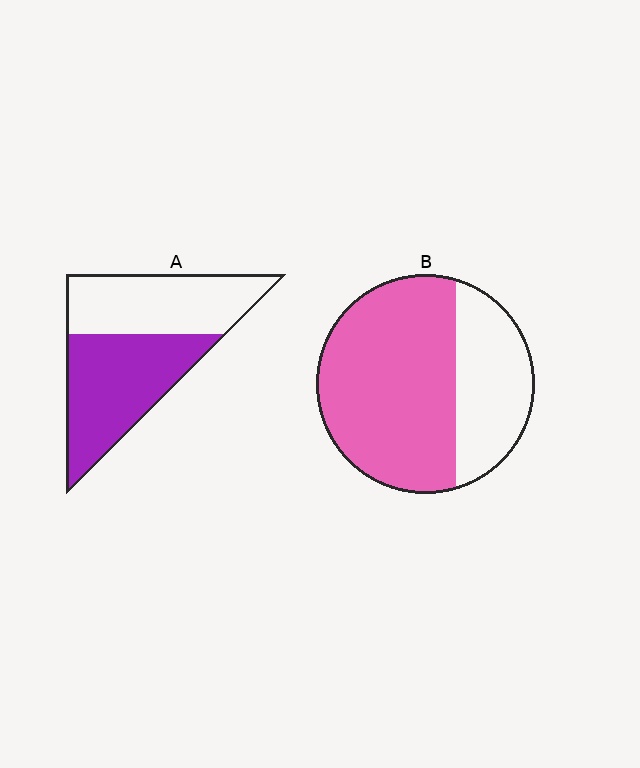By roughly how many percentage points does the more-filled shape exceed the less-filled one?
By roughly 15 percentage points (B over A).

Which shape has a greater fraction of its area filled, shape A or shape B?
Shape B.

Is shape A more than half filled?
Roughly half.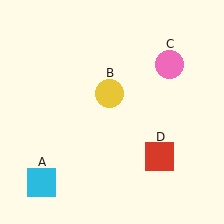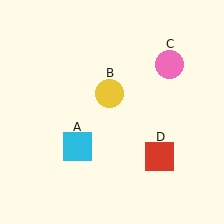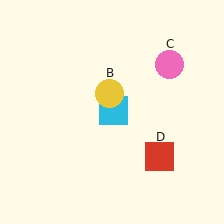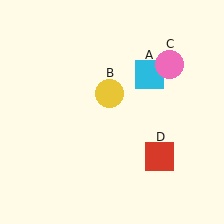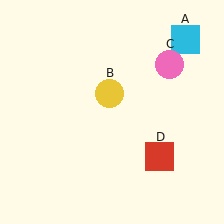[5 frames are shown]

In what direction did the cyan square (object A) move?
The cyan square (object A) moved up and to the right.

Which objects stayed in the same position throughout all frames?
Yellow circle (object B) and pink circle (object C) and red square (object D) remained stationary.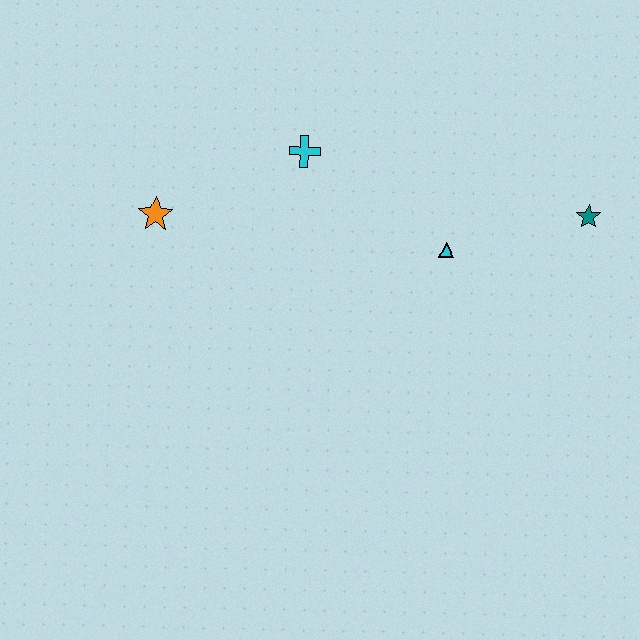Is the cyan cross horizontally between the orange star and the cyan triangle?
Yes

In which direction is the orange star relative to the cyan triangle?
The orange star is to the left of the cyan triangle.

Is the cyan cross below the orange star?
No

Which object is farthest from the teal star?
The orange star is farthest from the teal star.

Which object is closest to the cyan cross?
The orange star is closest to the cyan cross.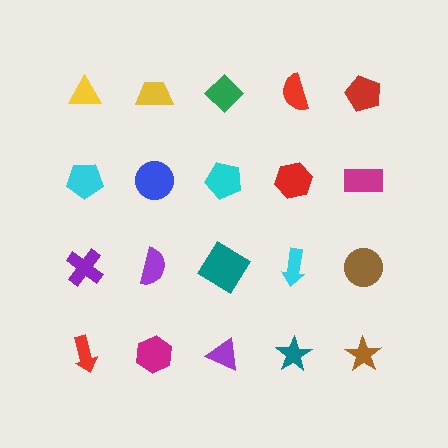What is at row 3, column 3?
A teal diamond.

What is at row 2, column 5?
A magenta rectangle.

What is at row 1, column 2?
A yellow trapezoid.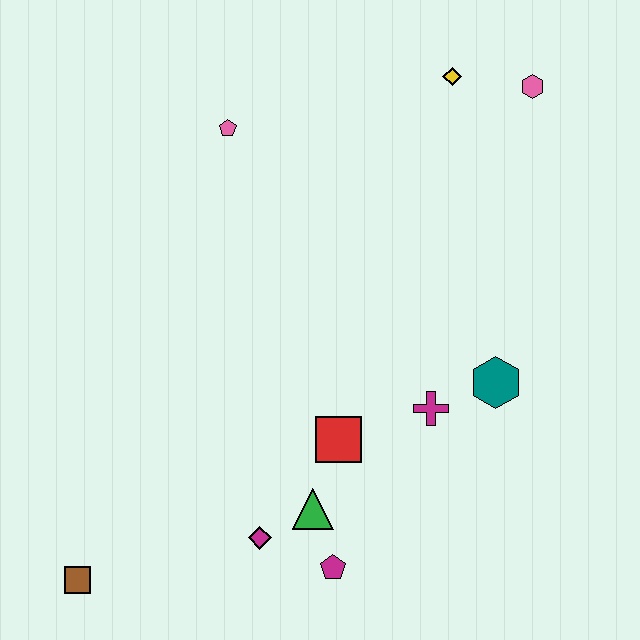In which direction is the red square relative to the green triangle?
The red square is above the green triangle.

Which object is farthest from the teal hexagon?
The brown square is farthest from the teal hexagon.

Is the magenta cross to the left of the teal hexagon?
Yes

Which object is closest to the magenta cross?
The teal hexagon is closest to the magenta cross.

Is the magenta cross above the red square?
Yes